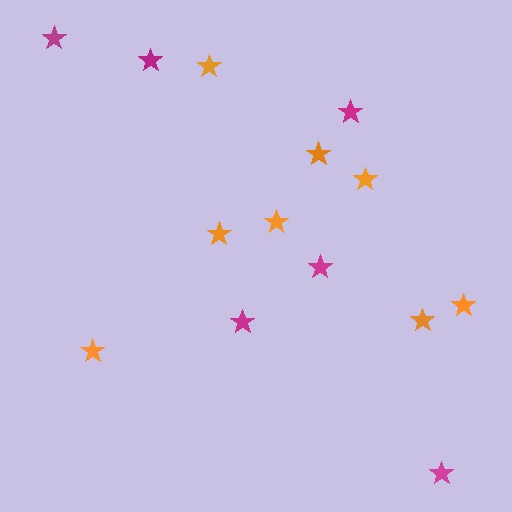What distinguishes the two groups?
There are 2 groups: one group of orange stars (8) and one group of magenta stars (6).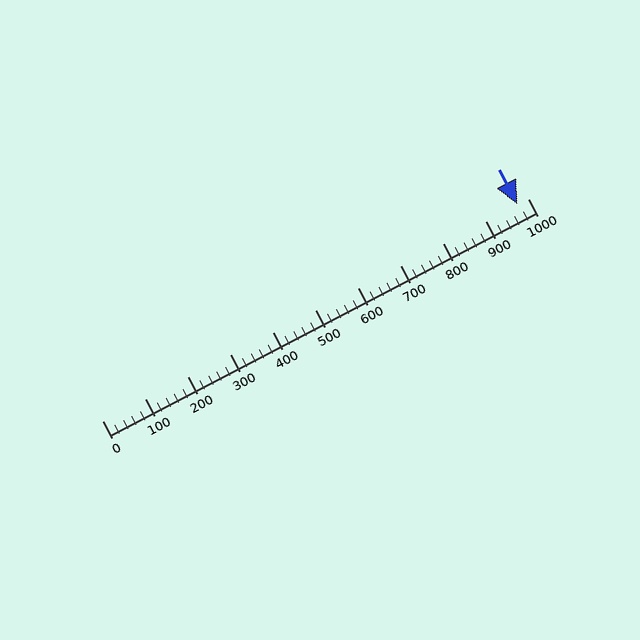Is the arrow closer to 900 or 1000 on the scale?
The arrow is closer to 1000.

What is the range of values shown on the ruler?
The ruler shows values from 0 to 1000.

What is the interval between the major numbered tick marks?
The major tick marks are spaced 100 units apart.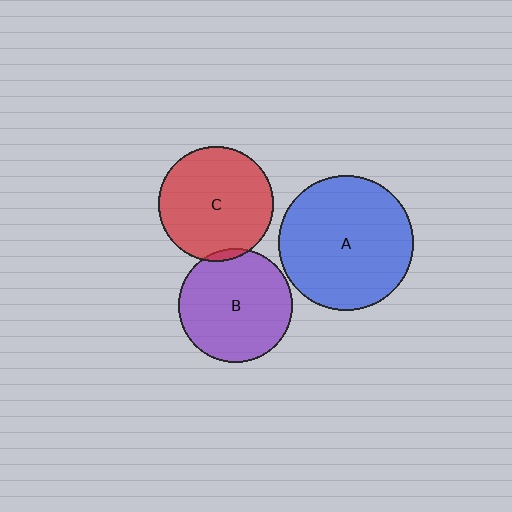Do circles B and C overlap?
Yes.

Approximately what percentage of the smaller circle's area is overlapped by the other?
Approximately 5%.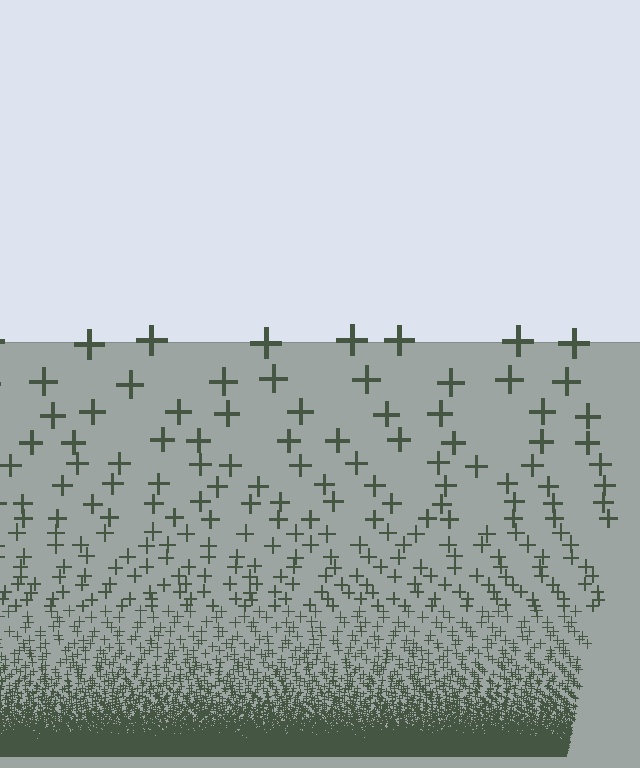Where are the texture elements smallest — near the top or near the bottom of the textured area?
Near the bottom.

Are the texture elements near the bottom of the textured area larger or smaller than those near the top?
Smaller. The gradient is inverted — elements near the bottom are smaller and denser.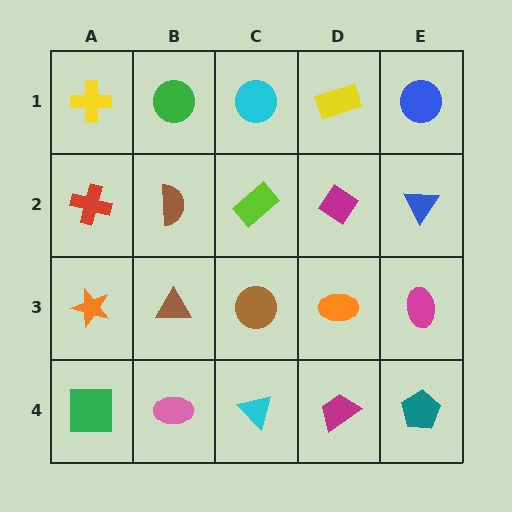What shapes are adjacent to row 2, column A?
A yellow cross (row 1, column A), an orange star (row 3, column A), a brown semicircle (row 2, column B).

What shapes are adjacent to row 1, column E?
A blue triangle (row 2, column E), a yellow rectangle (row 1, column D).